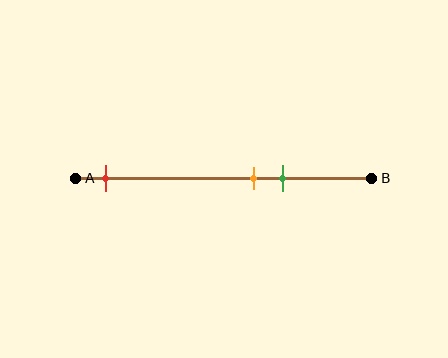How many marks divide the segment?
There are 3 marks dividing the segment.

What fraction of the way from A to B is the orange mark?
The orange mark is approximately 60% (0.6) of the way from A to B.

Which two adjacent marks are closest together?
The orange and green marks are the closest adjacent pair.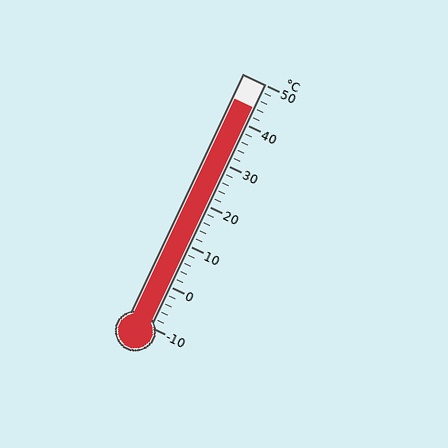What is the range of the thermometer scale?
The thermometer scale ranges from -10°C to 50°C.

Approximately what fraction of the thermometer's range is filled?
The thermometer is filled to approximately 90% of its range.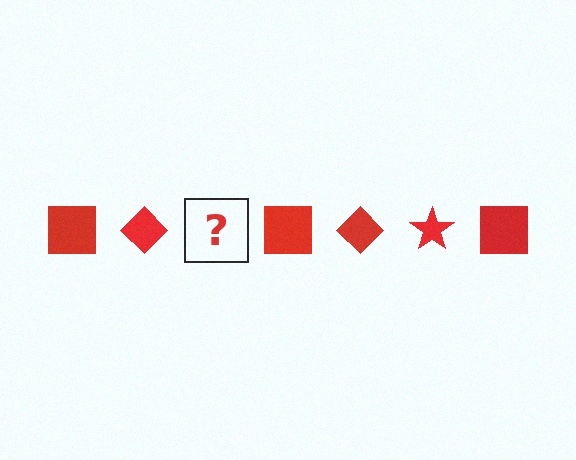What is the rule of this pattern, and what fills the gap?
The rule is that the pattern cycles through square, diamond, star shapes in red. The gap should be filled with a red star.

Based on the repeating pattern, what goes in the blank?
The blank should be a red star.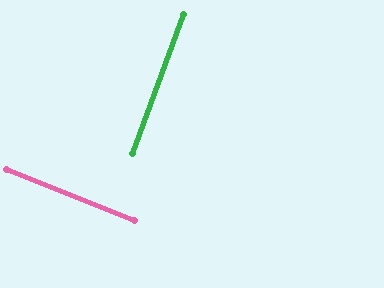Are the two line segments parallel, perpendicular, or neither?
Perpendicular — they meet at approximately 89°.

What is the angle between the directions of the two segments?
Approximately 89 degrees.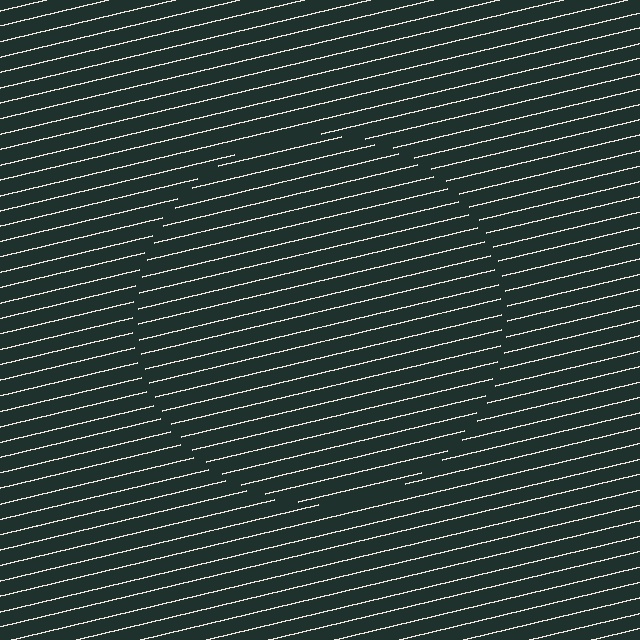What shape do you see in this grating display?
An illusory circle. The interior of the shape contains the same grating, shifted by half a period — the contour is defined by the phase discontinuity where line-ends from the inner and outer gratings abut.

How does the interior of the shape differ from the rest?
The interior of the shape contains the same grating, shifted by half a period — the contour is defined by the phase discontinuity where line-ends from the inner and outer gratings abut.